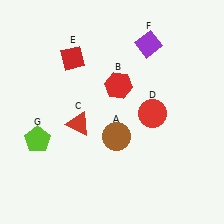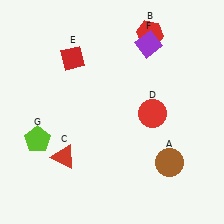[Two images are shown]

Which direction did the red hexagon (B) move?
The red hexagon (B) moved up.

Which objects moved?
The objects that moved are: the brown circle (A), the red hexagon (B), the red triangle (C).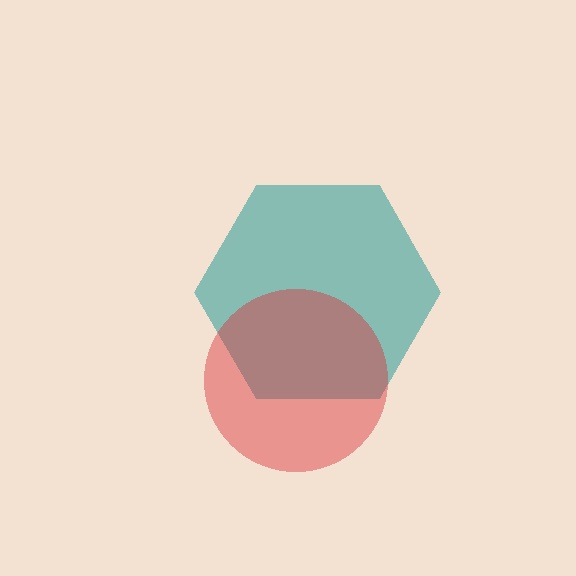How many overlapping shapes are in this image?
There are 2 overlapping shapes in the image.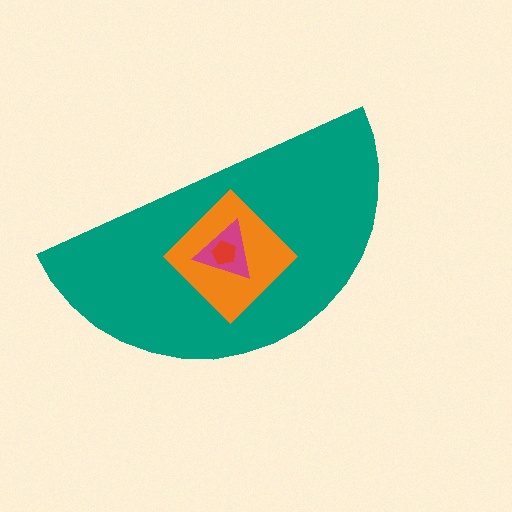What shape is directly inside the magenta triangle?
The red pentagon.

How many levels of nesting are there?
4.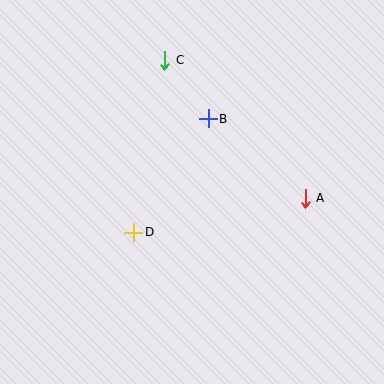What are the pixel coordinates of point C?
Point C is at (165, 60).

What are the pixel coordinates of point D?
Point D is at (134, 232).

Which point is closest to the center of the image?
Point D at (134, 232) is closest to the center.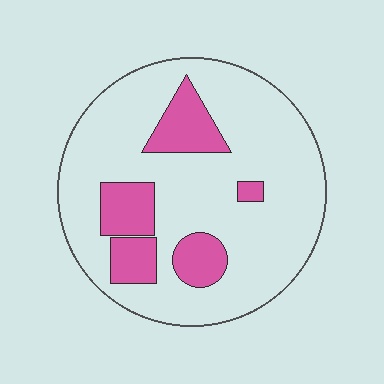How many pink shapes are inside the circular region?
5.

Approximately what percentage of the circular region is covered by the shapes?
Approximately 20%.